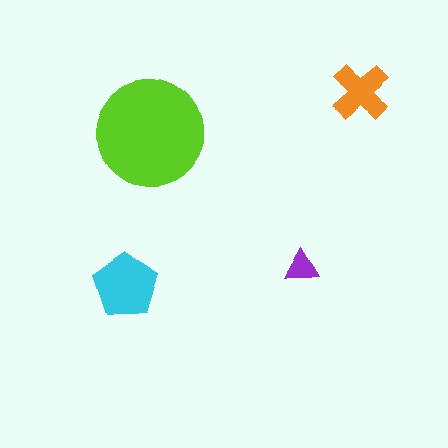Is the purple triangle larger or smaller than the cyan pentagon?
Smaller.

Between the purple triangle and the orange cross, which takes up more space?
The orange cross.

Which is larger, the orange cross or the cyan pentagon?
The cyan pentagon.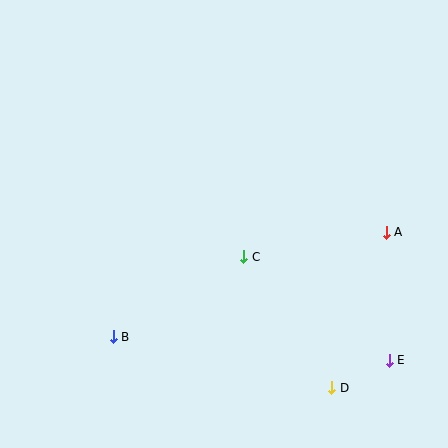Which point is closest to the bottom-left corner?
Point B is closest to the bottom-left corner.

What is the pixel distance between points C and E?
The distance between C and E is 179 pixels.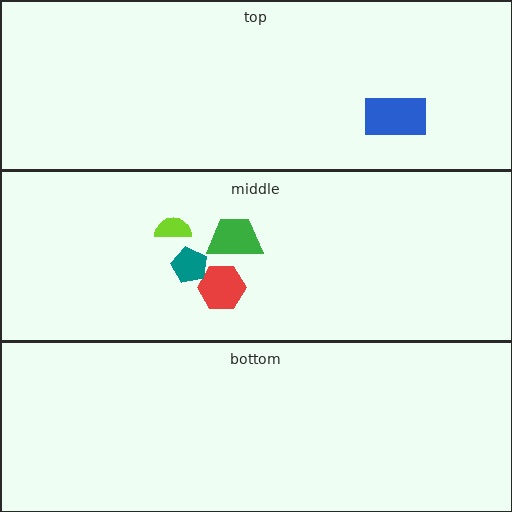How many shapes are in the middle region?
4.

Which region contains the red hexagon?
The middle region.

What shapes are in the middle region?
The red hexagon, the teal pentagon, the lime semicircle, the green trapezoid.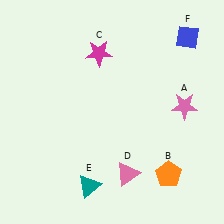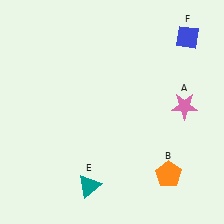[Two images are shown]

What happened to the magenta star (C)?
The magenta star (C) was removed in Image 2. It was in the top-left area of Image 1.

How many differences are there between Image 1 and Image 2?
There are 2 differences between the two images.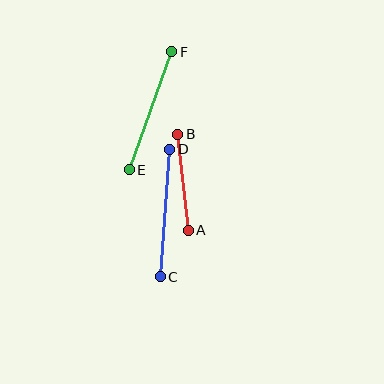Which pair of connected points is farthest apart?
Points C and D are farthest apart.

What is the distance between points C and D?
The distance is approximately 128 pixels.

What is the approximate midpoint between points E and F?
The midpoint is at approximately (151, 111) pixels.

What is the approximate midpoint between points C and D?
The midpoint is at approximately (165, 213) pixels.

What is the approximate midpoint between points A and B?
The midpoint is at approximately (183, 182) pixels.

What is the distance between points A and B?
The distance is approximately 97 pixels.